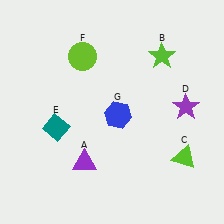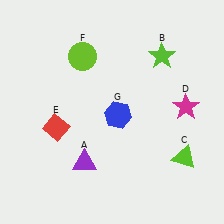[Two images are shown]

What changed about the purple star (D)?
In Image 1, D is purple. In Image 2, it changed to magenta.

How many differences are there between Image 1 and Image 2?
There are 2 differences between the two images.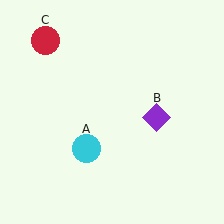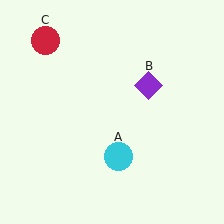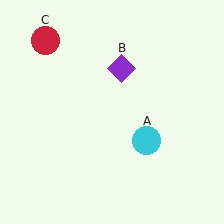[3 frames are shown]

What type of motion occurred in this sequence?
The cyan circle (object A), purple diamond (object B) rotated counterclockwise around the center of the scene.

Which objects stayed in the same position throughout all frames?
Red circle (object C) remained stationary.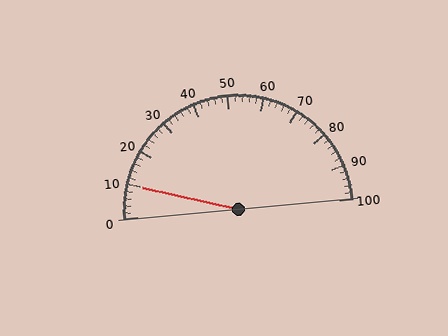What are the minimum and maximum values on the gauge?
The gauge ranges from 0 to 100.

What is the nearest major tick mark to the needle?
The nearest major tick mark is 10.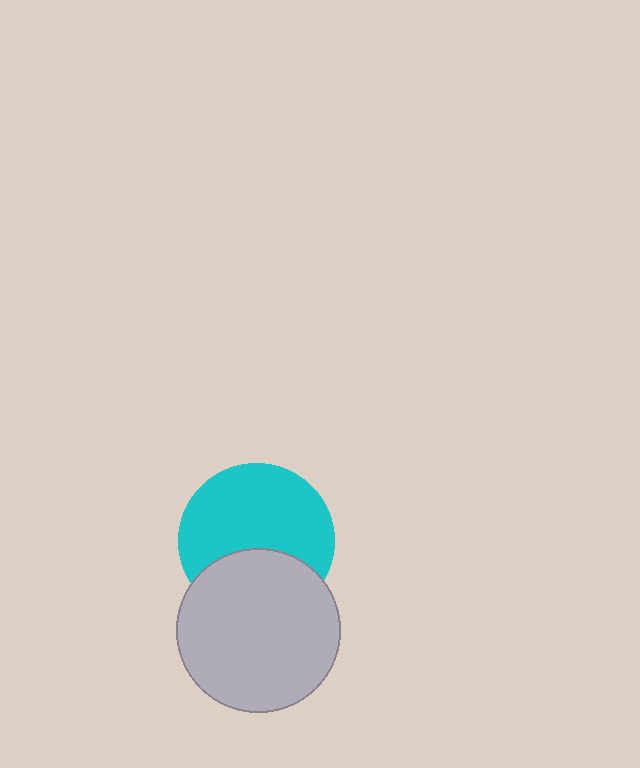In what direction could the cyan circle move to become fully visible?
The cyan circle could move up. That would shift it out from behind the light gray circle entirely.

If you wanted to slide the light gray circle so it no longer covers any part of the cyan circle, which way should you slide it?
Slide it down — that is the most direct way to separate the two shapes.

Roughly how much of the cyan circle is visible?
Most of it is visible (roughly 65%).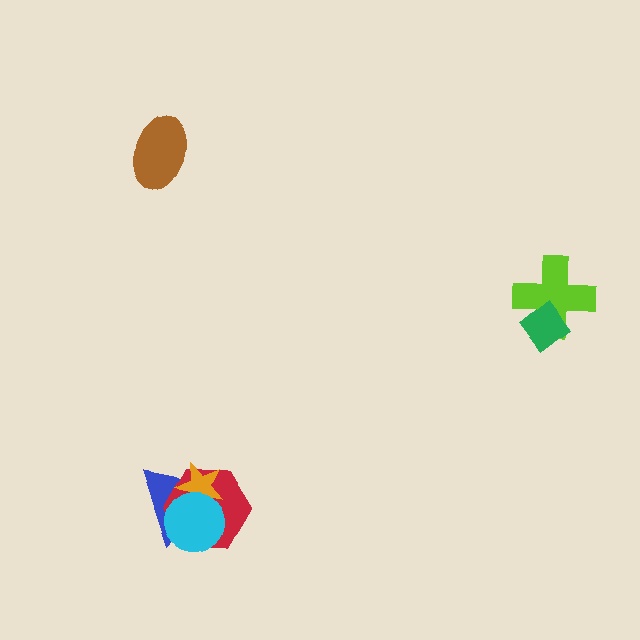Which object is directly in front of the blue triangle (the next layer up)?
The red hexagon is directly in front of the blue triangle.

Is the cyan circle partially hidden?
No, no other shape covers it.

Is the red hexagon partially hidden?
Yes, it is partially covered by another shape.